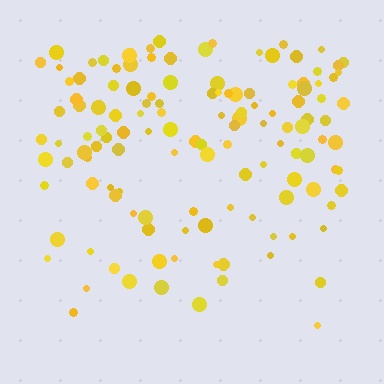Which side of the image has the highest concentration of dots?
The top.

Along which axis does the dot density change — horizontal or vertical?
Vertical.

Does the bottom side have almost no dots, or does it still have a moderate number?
Still a moderate number, just noticeably fewer than the top.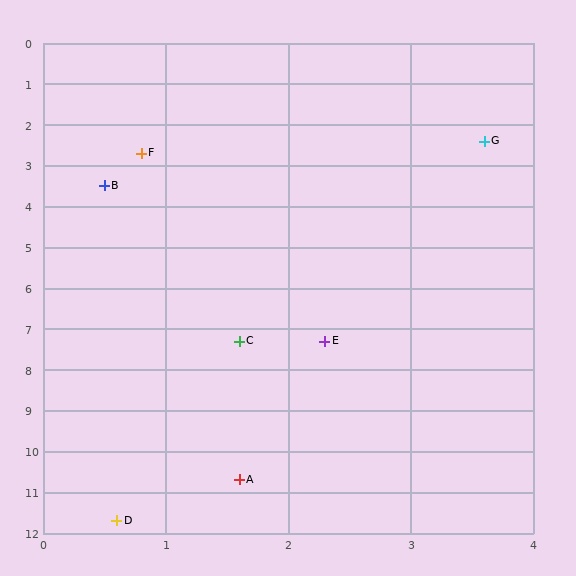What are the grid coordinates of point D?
Point D is at approximately (0.6, 11.7).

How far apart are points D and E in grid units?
Points D and E are about 4.7 grid units apart.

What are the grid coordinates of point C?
Point C is at approximately (1.6, 7.3).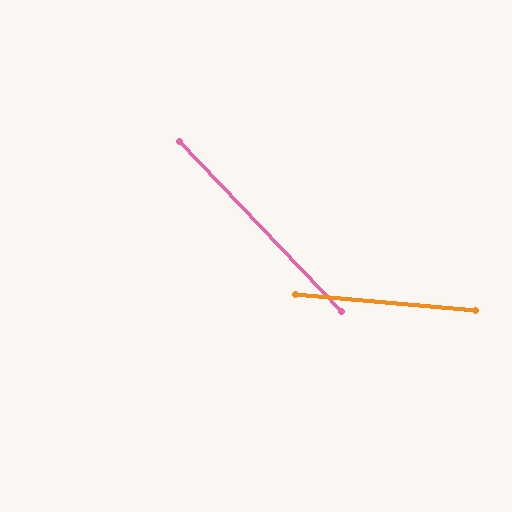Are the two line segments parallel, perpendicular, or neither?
Neither parallel nor perpendicular — they differ by about 41°.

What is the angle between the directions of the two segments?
Approximately 41 degrees.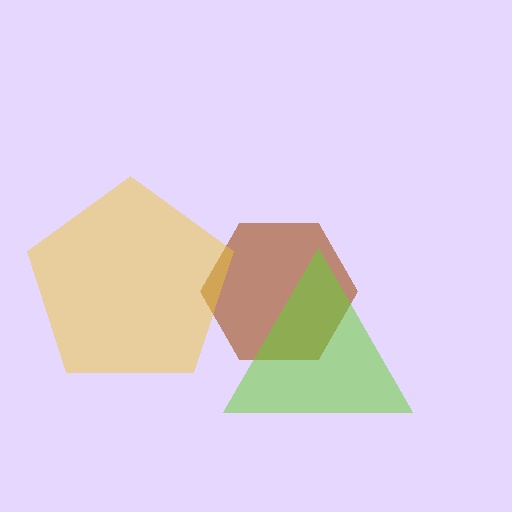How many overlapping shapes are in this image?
There are 3 overlapping shapes in the image.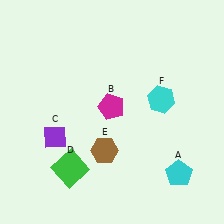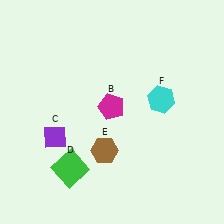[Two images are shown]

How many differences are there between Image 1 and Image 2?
There is 1 difference between the two images.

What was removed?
The cyan pentagon (A) was removed in Image 2.